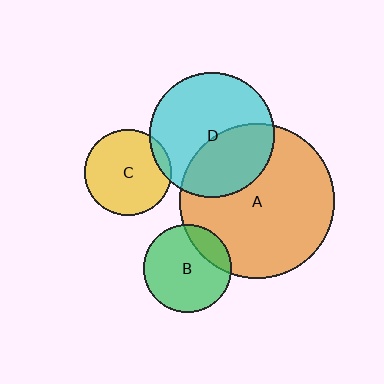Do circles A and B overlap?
Yes.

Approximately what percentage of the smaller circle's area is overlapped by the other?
Approximately 20%.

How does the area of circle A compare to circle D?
Approximately 1.5 times.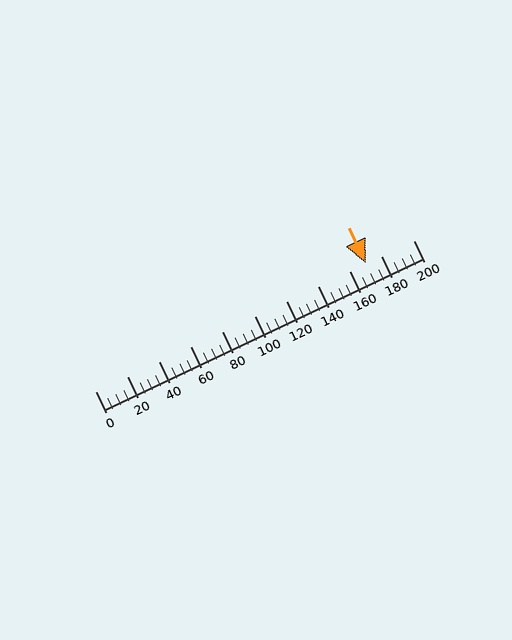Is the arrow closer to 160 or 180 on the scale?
The arrow is closer to 180.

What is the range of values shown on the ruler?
The ruler shows values from 0 to 200.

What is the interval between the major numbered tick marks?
The major tick marks are spaced 20 units apart.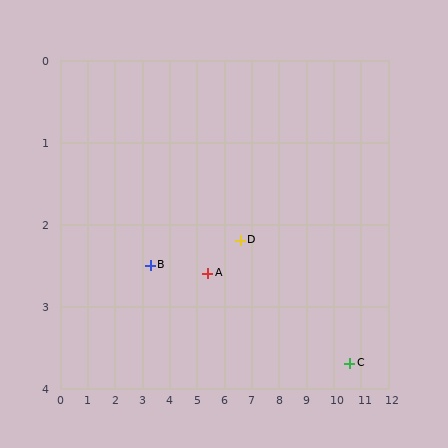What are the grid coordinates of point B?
Point B is at approximately (3.3, 2.5).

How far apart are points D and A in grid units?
Points D and A are about 1.3 grid units apart.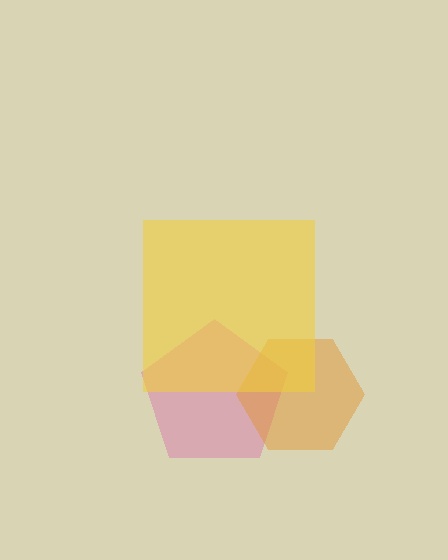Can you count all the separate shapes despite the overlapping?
Yes, there are 3 separate shapes.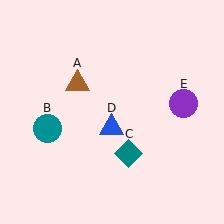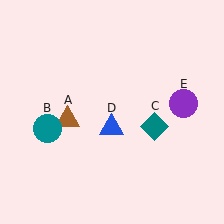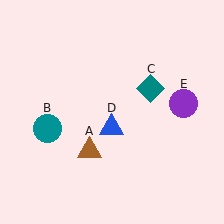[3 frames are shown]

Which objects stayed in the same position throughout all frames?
Teal circle (object B) and blue triangle (object D) and purple circle (object E) remained stationary.